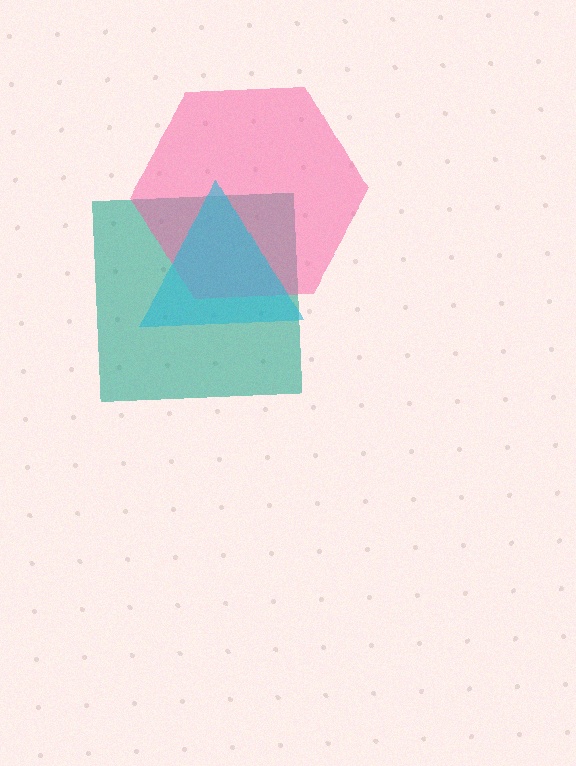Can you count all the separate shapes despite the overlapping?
Yes, there are 3 separate shapes.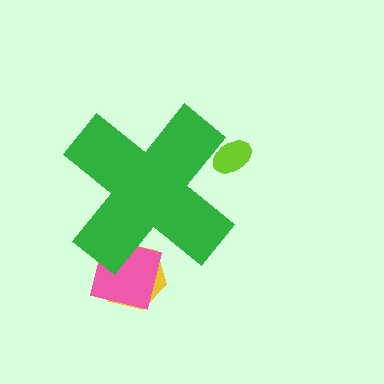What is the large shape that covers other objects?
A green cross.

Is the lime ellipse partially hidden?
Yes, the lime ellipse is partially hidden behind the green cross.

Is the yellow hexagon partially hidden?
Yes, the yellow hexagon is partially hidden behind the green cross.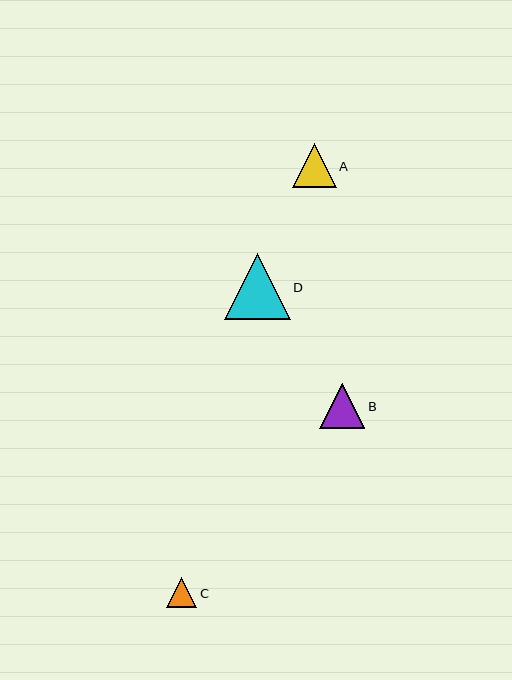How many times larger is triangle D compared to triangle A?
Triangle D is approximately 1.5 times the size of triangle A.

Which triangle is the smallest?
Triangle C is the smallest with a size of approximately 30 pixels.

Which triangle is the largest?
Triangle D is the largest with a size of approximately 66 pixels.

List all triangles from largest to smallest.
From largest to smallest: D, B, A, C.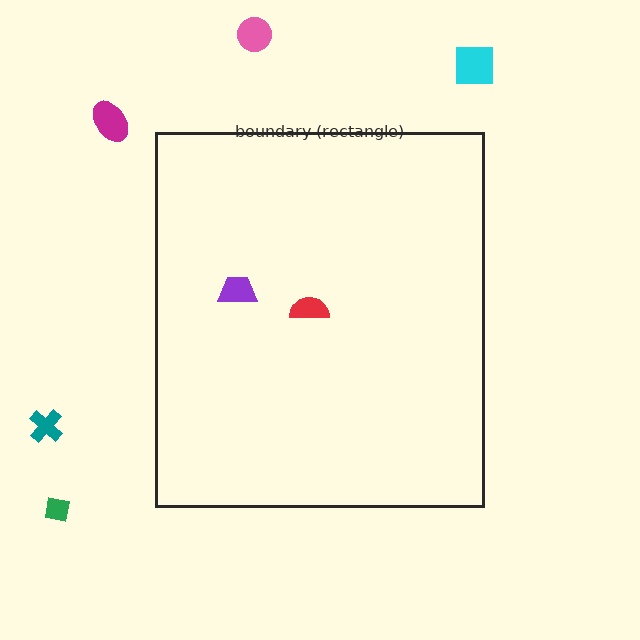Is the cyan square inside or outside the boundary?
Outside.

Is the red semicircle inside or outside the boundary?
Inside.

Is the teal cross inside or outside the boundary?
Outside.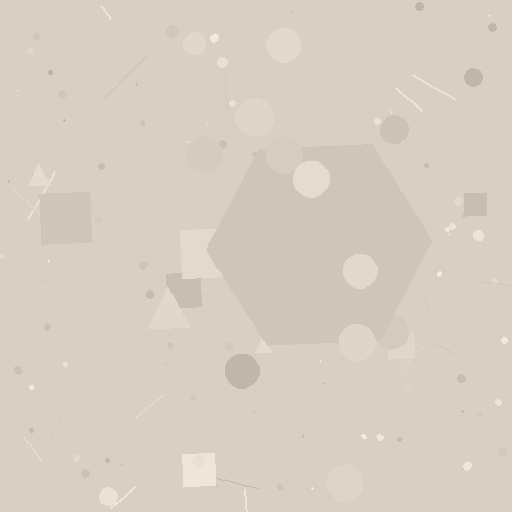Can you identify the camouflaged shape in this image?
The camouflaged shape is a hexagon.